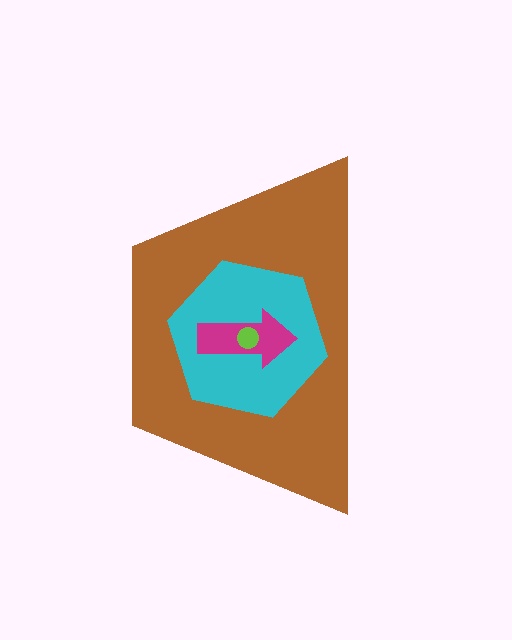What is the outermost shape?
The brown trapezoid.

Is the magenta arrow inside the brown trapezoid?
Yes.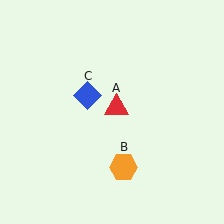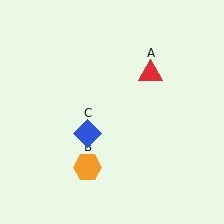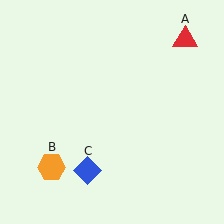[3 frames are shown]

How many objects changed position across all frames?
3 objects changed position: red triangle (object A), orange hexagon (object B), blue diamond (object C).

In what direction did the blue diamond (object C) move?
The blue diamond (object C) moved down.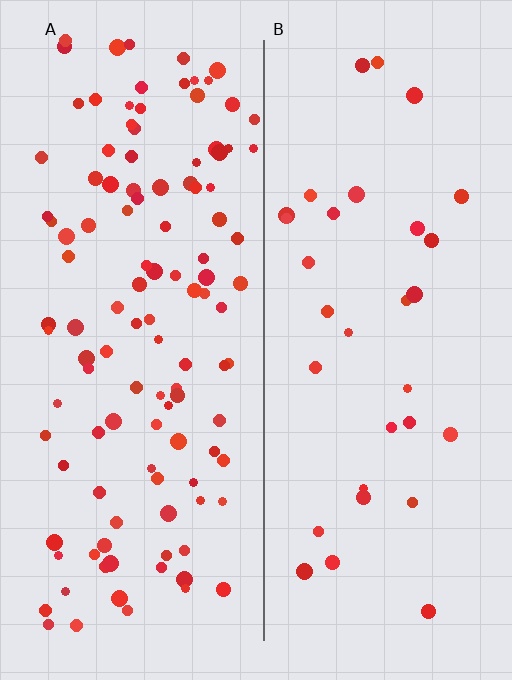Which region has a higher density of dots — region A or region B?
A (the left).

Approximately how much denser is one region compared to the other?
Approximately 3.6× — region A over region B.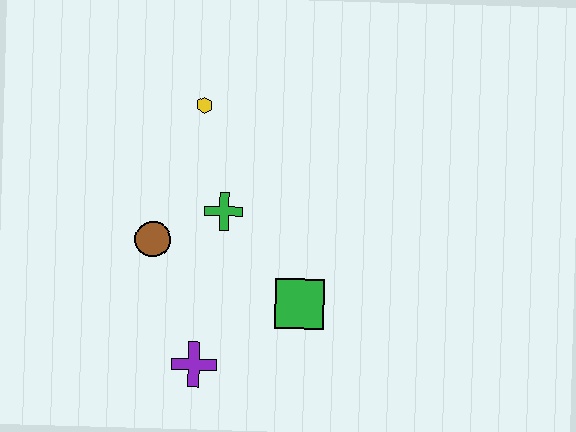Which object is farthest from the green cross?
The purple cross is farthest from the green cross.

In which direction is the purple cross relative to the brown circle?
The purple cross is below the brown circle.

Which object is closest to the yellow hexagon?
The green cross is closest to the yellow hexagon.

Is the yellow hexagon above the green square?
Yes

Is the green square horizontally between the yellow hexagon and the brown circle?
No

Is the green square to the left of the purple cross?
No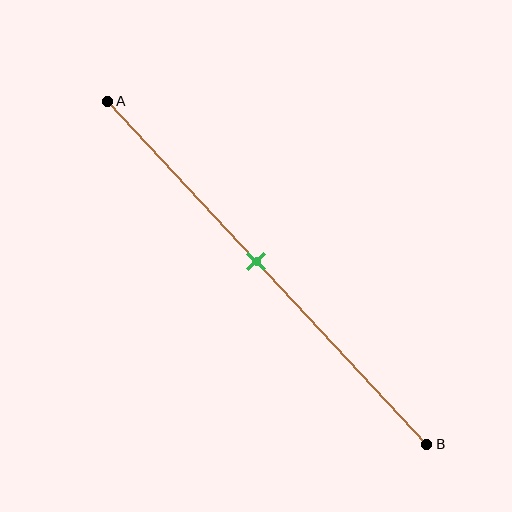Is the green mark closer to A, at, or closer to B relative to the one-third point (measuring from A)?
The green mark is closer to point B than the one-third point of segment AB.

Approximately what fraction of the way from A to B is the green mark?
The green mark is approximately 45% of the way from A to B.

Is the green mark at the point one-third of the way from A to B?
No, the mark is at about 45% from A, not at the 33% one-third point.